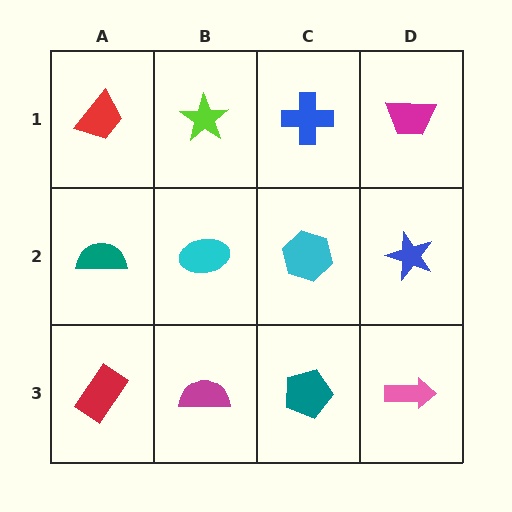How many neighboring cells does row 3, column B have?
3.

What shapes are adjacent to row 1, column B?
A cyan ellipse (row 2, column B), a red trapezoid (row 1, column A), a blue cross (row 1, column C).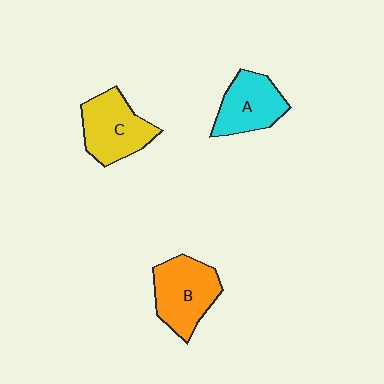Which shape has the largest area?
Shape B (orange).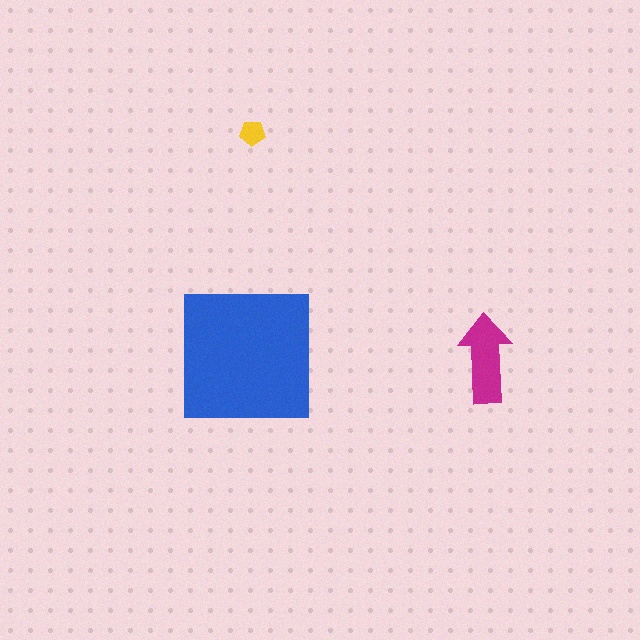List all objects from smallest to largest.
The yellow pentagon, the magenta arrow, the blue square.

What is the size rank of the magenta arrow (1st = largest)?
2nd.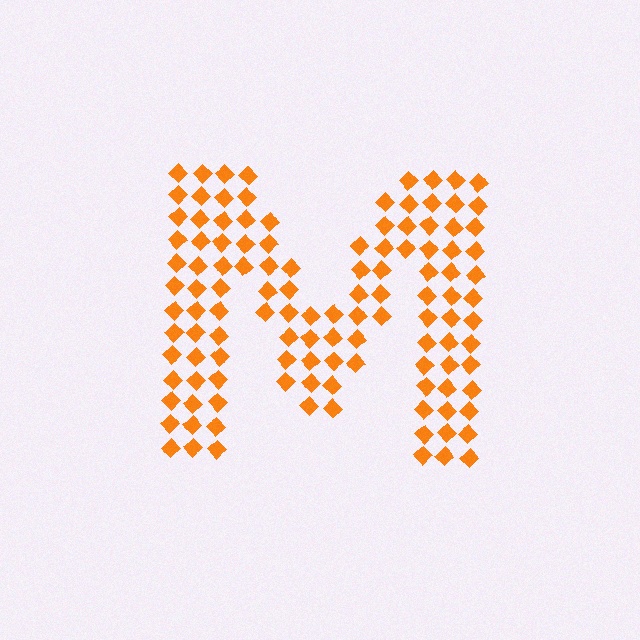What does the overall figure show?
The overall figure shows the letter M.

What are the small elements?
The small elements are diamonds.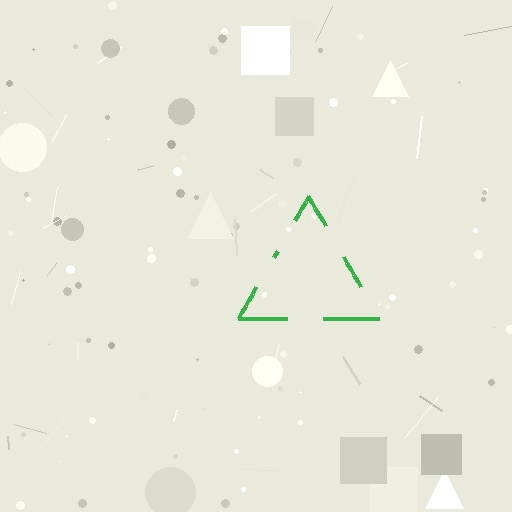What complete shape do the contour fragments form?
The contour fragments form a triangle.